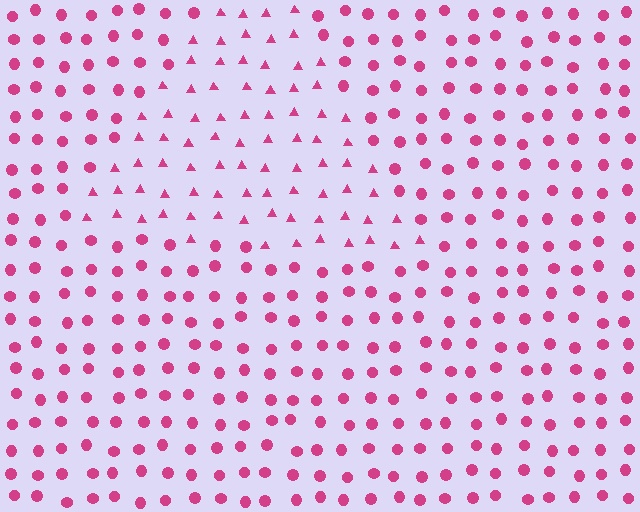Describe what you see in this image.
The image is filled with small magenta elements arranged in a uniform grid. A triangle-shaped region contains triangles, while the surrounding area contains circles. The boundary is defined purely by the change in element shape.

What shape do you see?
I see a triangle.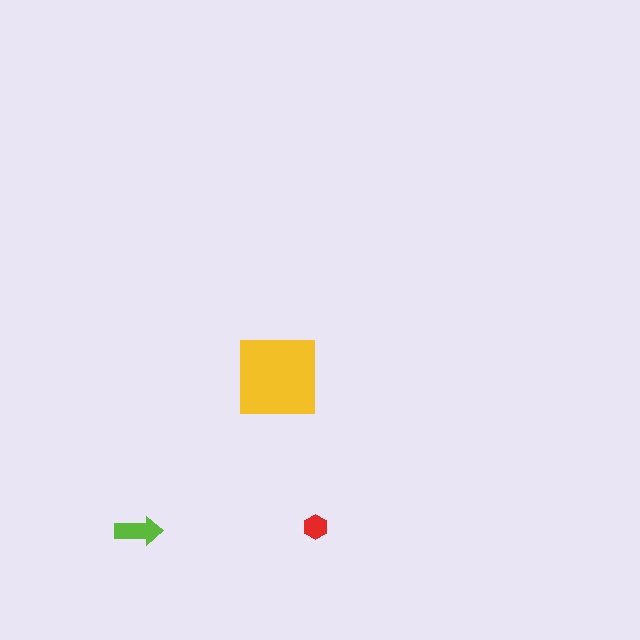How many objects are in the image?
There are 3 objects in the image.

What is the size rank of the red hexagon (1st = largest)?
3rd.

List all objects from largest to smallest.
The yellow square, the lime arrow, the red hexagon.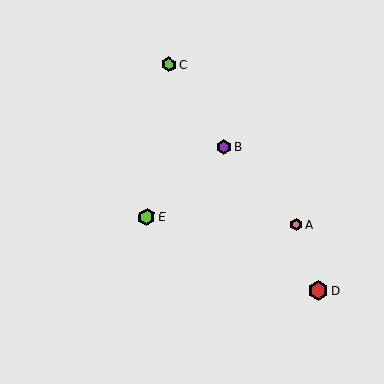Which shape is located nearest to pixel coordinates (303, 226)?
The pink hexagon (labeled A) at (296, 225) is nearest to that location.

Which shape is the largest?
The red hexagon (labeled D) is the largest.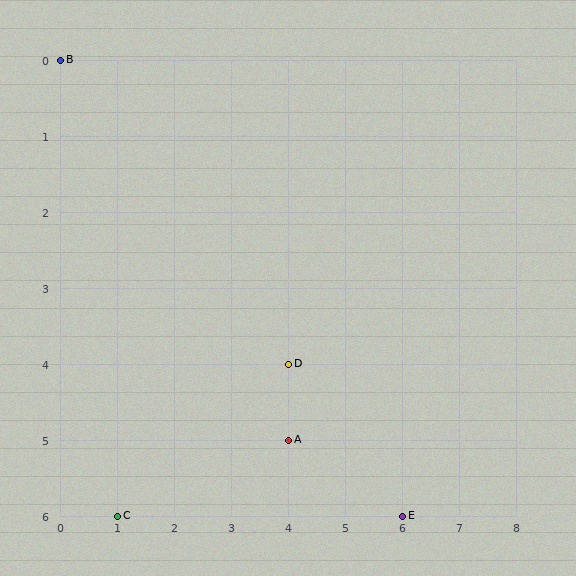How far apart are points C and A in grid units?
Points C and A are 3 columns and 1 row apart (about 3.2 grid units diagonally).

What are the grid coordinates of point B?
Point B is at grid coordinates (0, 0).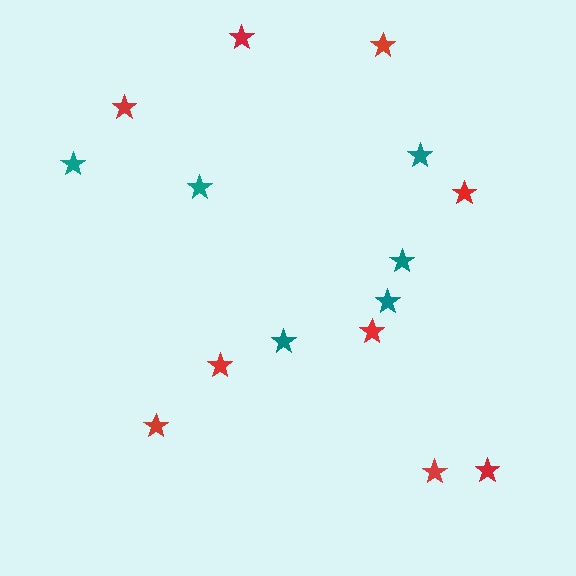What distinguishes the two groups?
There are 2 groups: one group of red stars (9) and one group of teal stars (6).